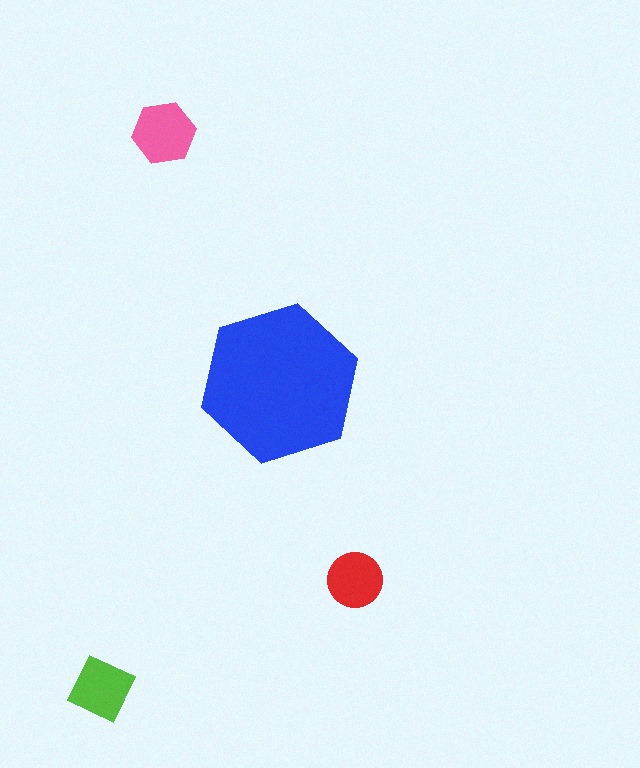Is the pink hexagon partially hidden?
No, the pink hexagon is fully visible.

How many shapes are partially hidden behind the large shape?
0 shapes are partially hidden.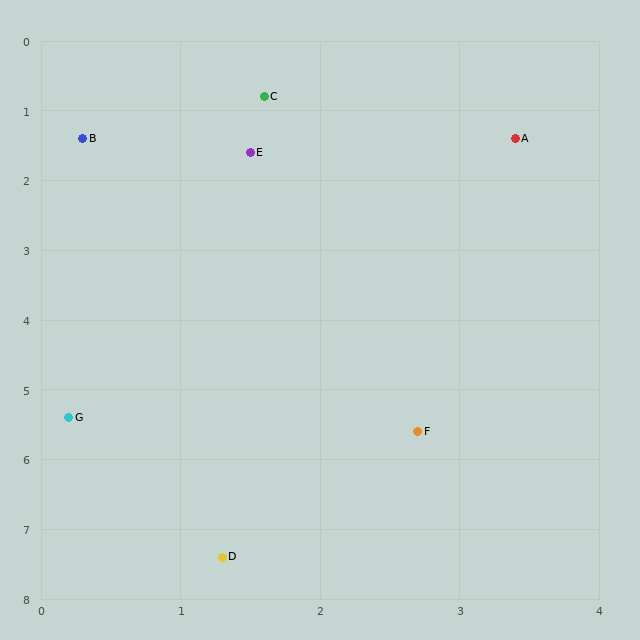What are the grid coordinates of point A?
Point A is at approximately (3.4, 1.4).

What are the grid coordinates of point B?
Point B is at approximately (0.3, 1.4).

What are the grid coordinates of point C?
Point C is at approximately (1.6, 0.8).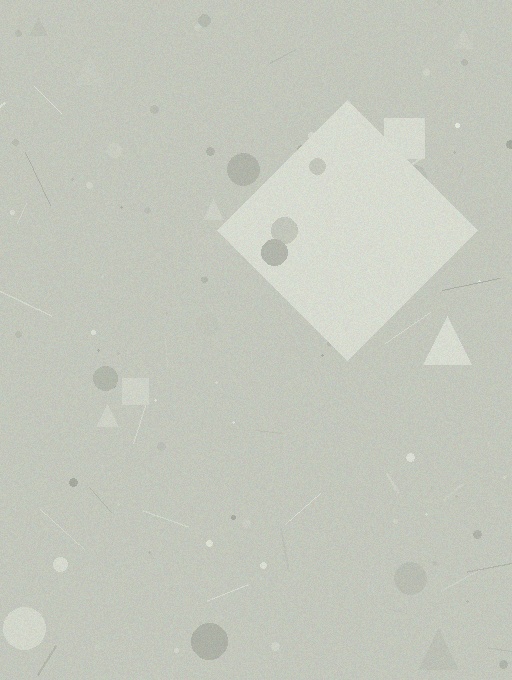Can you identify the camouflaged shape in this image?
The camouflaged shape is a diamond.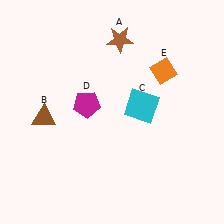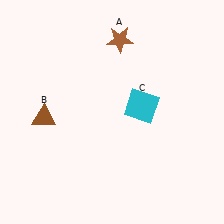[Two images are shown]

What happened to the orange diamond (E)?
The orange diamond (E) was removed in Image 2. It was in the top-right area of Image 1.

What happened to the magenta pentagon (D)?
The magenta pentagon (D) was removed in Image 2. It was in the top-left area of Image 1.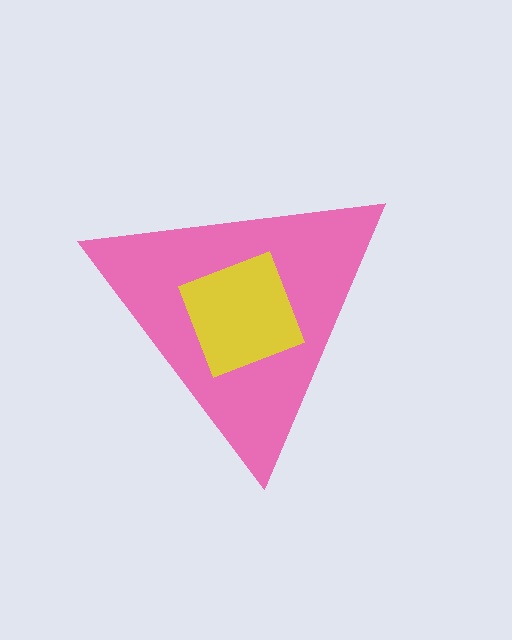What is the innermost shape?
The yellow square.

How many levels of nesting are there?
2.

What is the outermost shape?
The pink triangle.